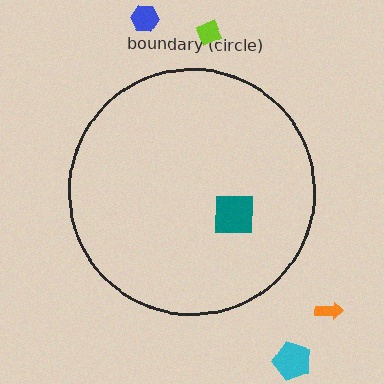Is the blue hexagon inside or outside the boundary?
Outside.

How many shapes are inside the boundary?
1 inside, 4 outside.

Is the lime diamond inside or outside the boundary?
Outside.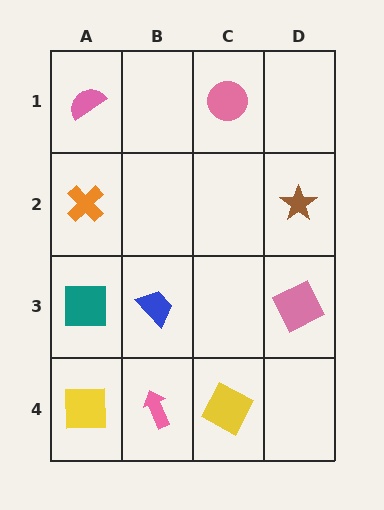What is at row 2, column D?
A brown star.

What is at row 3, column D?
A pink square.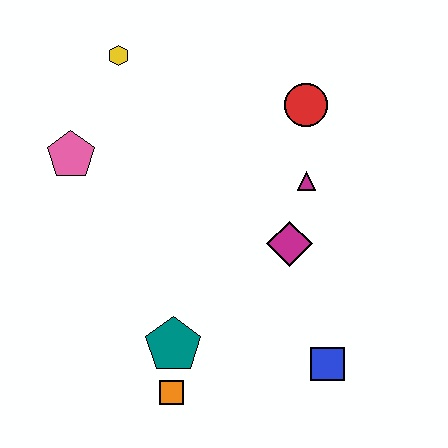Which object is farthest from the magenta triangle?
The orange square is farthest from the magenta triangle.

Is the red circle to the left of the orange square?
No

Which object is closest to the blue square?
The magenta diamond is closest to the blue square.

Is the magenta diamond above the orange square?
Yes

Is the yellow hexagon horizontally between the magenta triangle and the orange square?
No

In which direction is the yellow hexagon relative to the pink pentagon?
The yellow hexagon is above the pink pentagon.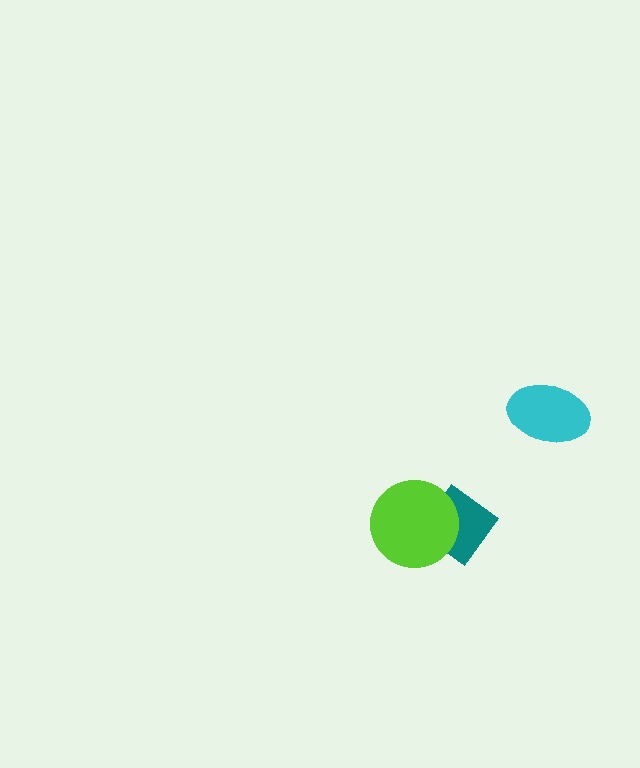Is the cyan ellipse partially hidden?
No, no other shape covers it.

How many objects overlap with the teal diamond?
1 object overlaps with the teal diamond.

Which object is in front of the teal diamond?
The lime circle is in front of the teal diamond.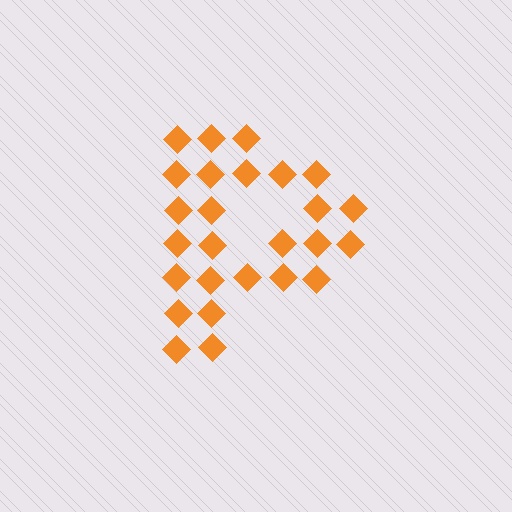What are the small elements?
The small elements are diamonds.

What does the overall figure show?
The overall figure shows the letter P.